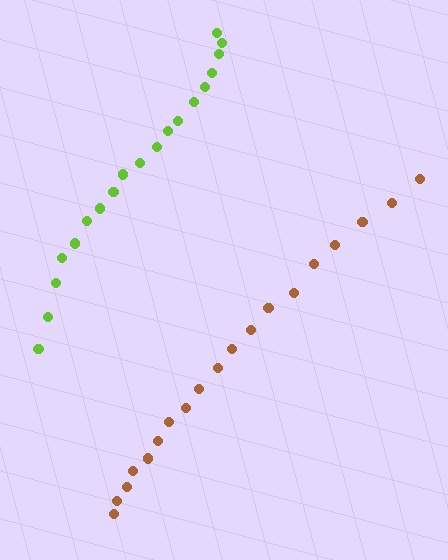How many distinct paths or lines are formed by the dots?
There are 2 distinct paths.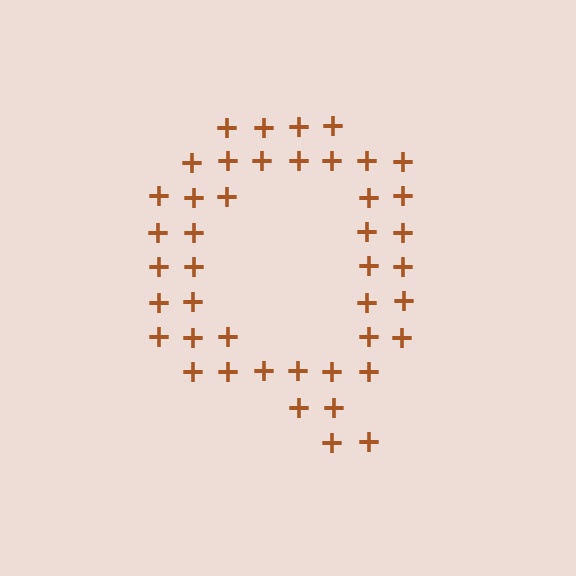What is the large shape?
The large shape is the letter Q.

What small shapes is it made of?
It is made of small plus signs.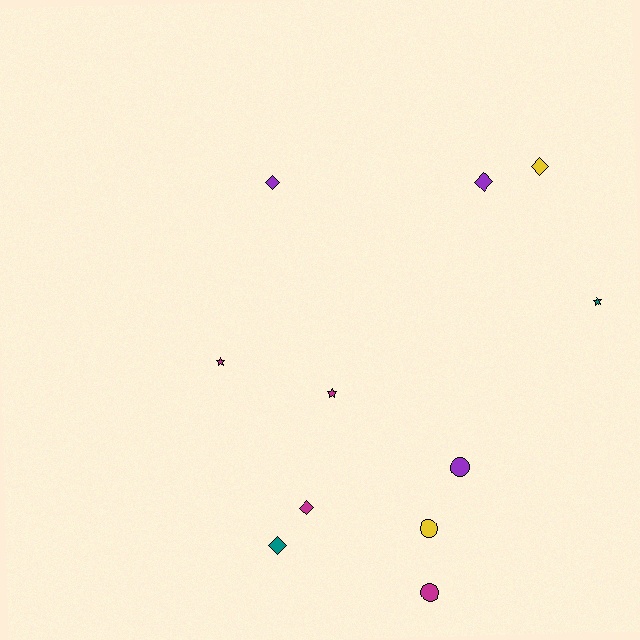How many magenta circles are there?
There is 1 magenta circle.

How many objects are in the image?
There are 11 objects.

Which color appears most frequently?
Magenta, with 4 objects.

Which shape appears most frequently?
Diamond, with 5 objects.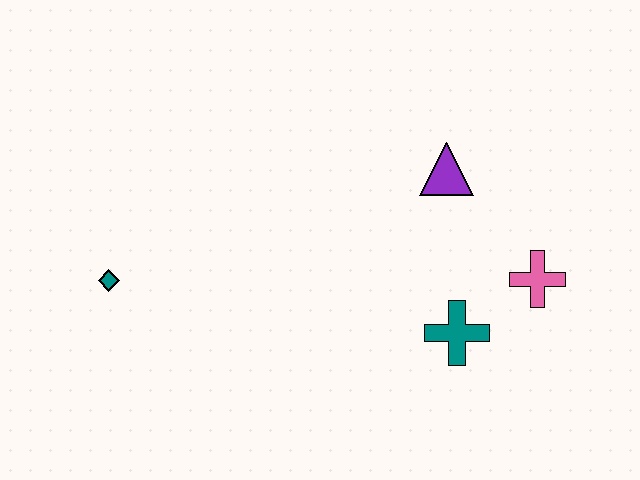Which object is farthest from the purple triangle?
The teal diamond is farthest from the purple triangle.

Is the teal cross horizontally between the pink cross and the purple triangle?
Yes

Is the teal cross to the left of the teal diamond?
No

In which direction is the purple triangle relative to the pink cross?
The purple triangle is above the pink cross.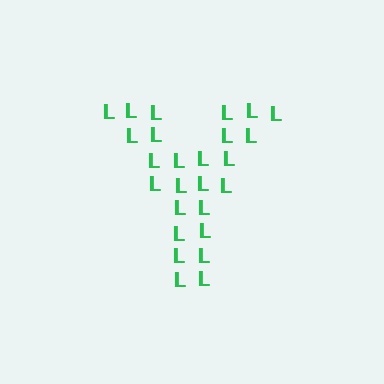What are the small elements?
The small elements are letter L's.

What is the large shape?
The large shape is the letter Y.